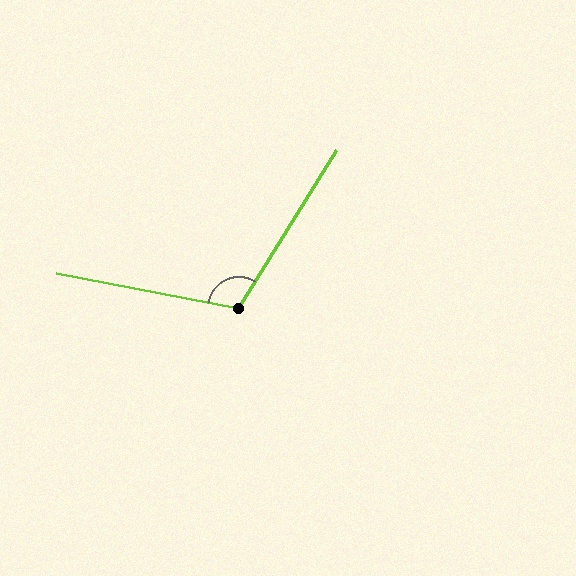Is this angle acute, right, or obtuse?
It is obtuse.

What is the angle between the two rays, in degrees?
Approximately 111 degrees.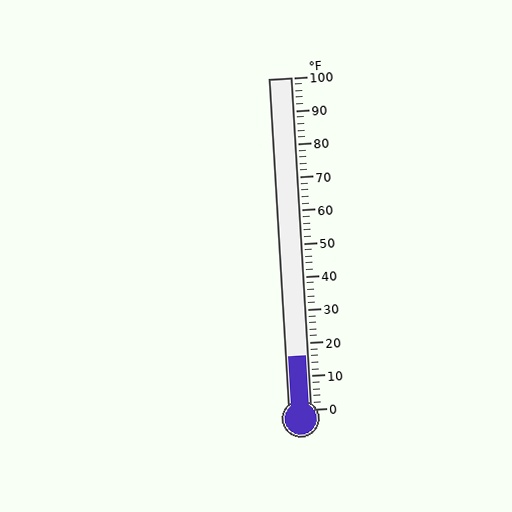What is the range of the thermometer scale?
The thermometer scale ranges from 0°F to 100°F.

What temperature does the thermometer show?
The thermometer shows approximately 16°F.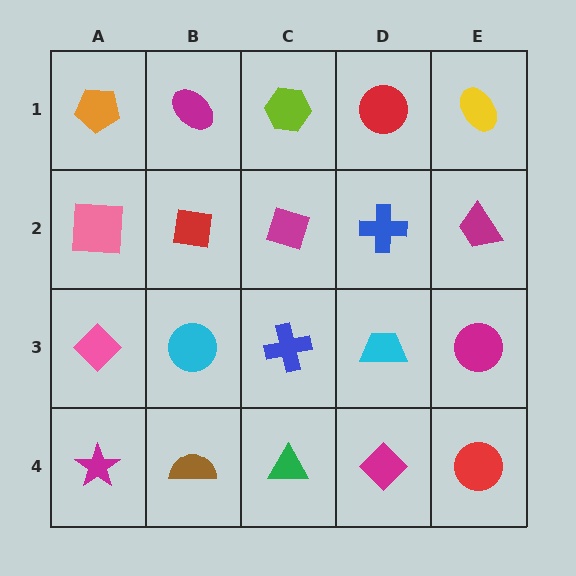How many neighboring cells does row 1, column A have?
2.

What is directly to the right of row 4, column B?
A green triangle.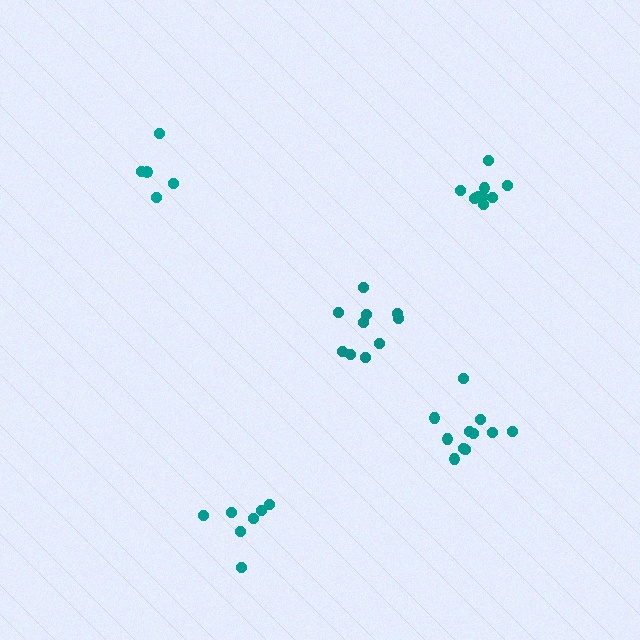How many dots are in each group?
Group 1: 11 dots, Group 2: 10 dots, Group 3: 9 dots, Group 4: 7 dots, Group 5: 5 dots (42 total).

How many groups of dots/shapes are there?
There are 5 groups.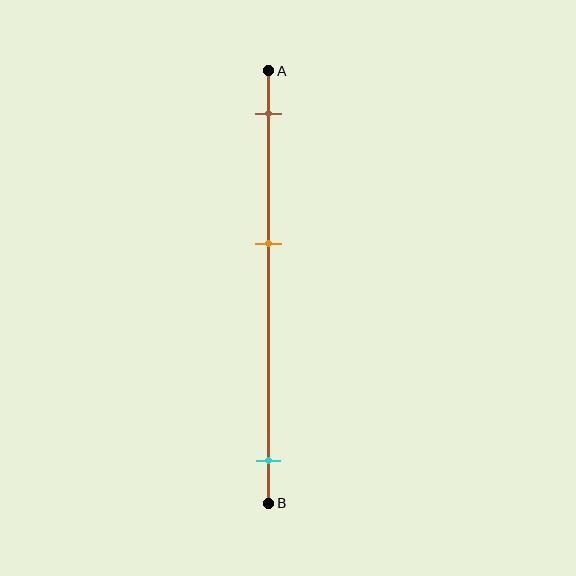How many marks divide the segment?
There are 3 marks dividing the segment.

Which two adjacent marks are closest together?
The brown and orange marks are the closest adjacent pair.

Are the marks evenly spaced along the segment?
No, the marks are not evenly spaced.